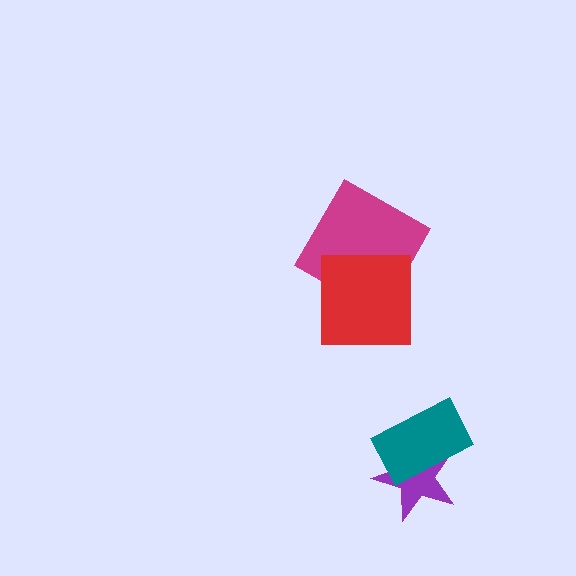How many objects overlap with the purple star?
1 object overlaps with the purple star.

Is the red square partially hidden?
No, no other shape covers it.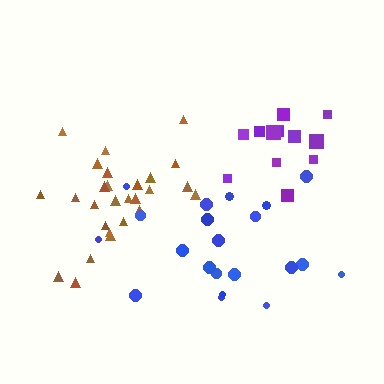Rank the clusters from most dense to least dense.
purple, brown, blue.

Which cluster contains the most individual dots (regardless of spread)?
Brown (27).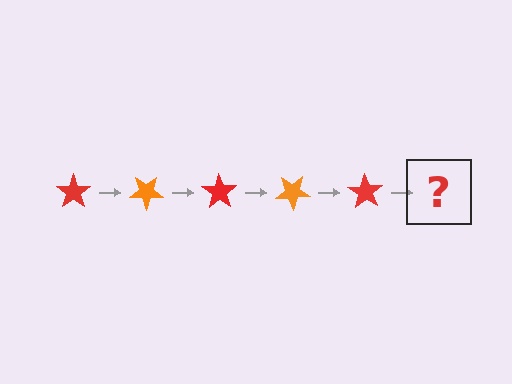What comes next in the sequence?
The next element should be an orange star, rotated 175 degrees from the start.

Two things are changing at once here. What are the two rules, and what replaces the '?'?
The two rules are that it rotates 35 degrees each step and the color cycles through red and orange. The '?' should be an orange star, rotated 175 degrees from the start.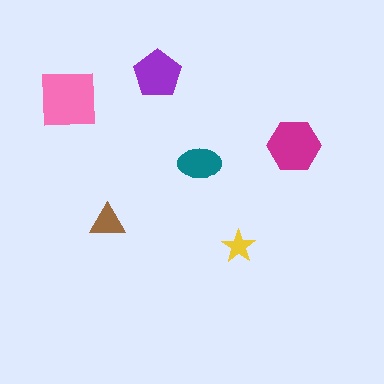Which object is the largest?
The pink square.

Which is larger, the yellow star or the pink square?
The pink square.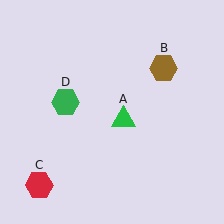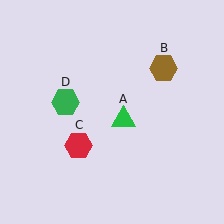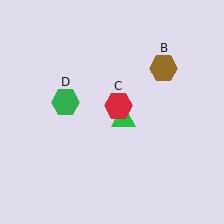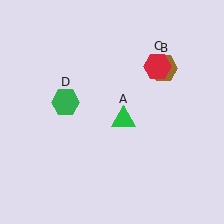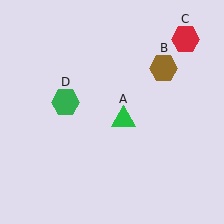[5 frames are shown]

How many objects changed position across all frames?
1 object changed position: red hexagon (object C).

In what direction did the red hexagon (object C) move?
The red hexagon (object C) moved up and to the right.